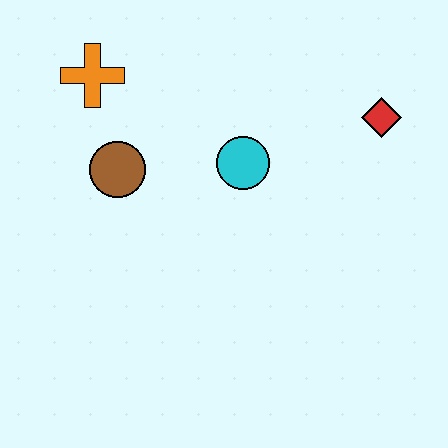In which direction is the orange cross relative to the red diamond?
The orange cross is to the left of the red diamond.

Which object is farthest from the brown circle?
The red diamond is farthest from the brown circle.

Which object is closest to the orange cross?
The brown circle is closest to the orange cross.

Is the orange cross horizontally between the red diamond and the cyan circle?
No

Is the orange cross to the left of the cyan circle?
Yes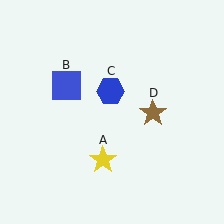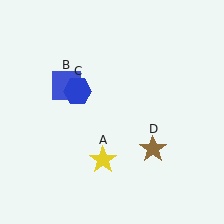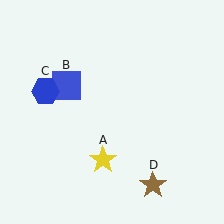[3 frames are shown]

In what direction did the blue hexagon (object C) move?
The blue hexagon (object C) moved left.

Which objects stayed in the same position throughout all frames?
Yellow star (object A) and blue square (object B) remained stationary.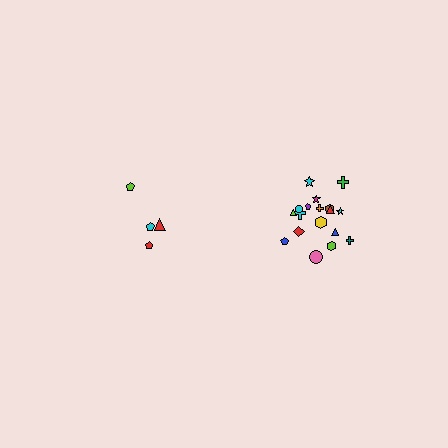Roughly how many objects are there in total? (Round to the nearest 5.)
Roughly 20 objects in total.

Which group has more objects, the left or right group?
The right group.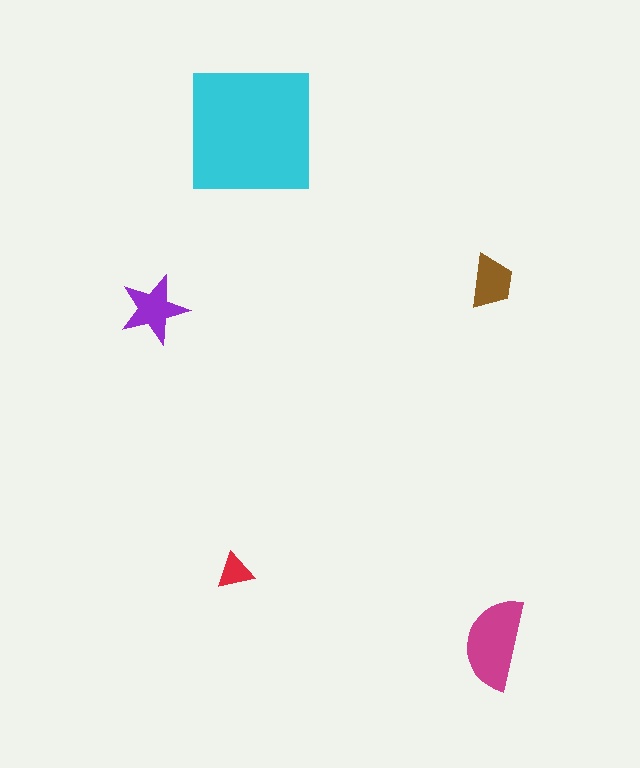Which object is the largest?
The cyan square.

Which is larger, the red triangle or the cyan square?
The cyan square.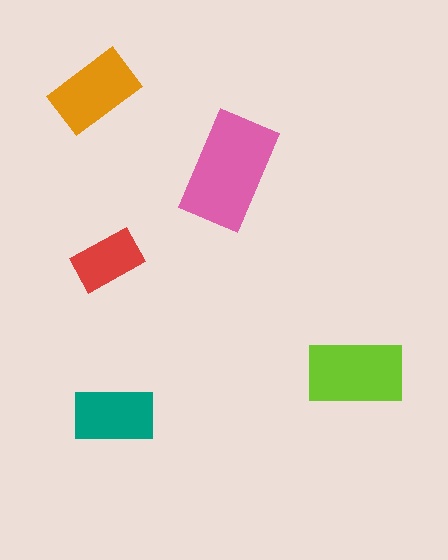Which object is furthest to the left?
The orange rectangle is leftmost.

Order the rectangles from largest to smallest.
the pink one, the lime one, the orange one, the teal one, the red one.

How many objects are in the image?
There are 5 objects in the image.